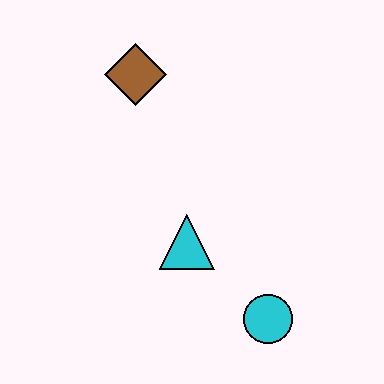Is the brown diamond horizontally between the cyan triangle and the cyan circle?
No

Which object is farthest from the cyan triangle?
The brown diamond is farthest from the cyan triangle.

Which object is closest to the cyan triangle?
The cyan circle is closest to the cyan triangle.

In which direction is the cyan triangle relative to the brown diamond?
The cyan triangle is below the brown diamond.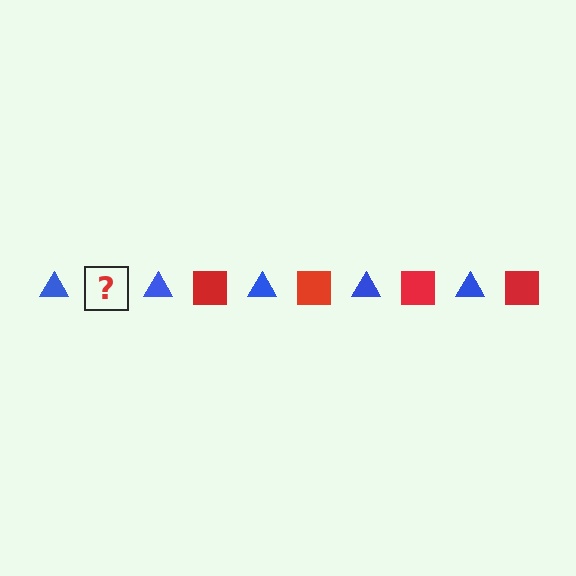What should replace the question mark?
The question mark should be replaced with a red square.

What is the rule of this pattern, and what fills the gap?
The rule is that the pattern alternates between blue triangle and red square. The gap should be filled with a red square.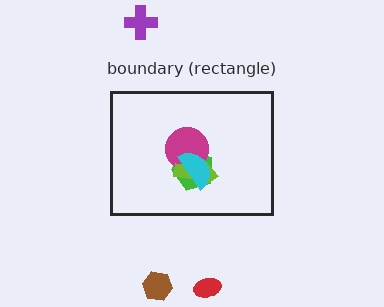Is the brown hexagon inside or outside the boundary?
Outside.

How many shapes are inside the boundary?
4 inside, 3 outside.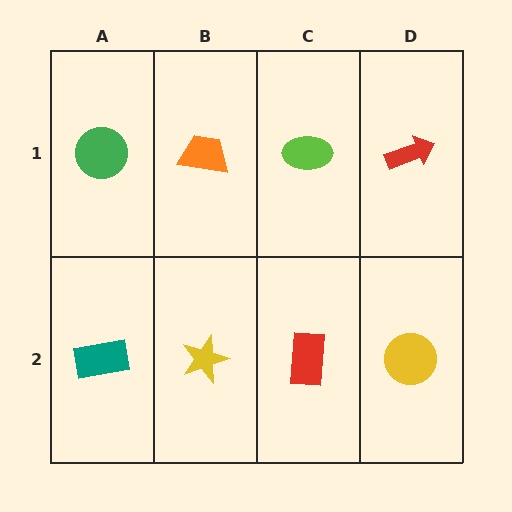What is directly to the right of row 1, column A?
An orange trapezoid.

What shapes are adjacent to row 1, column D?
A yellow circle (row 2, column D), a lime ellipse (row 1, column C).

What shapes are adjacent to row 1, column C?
A red rectangle (row 2, column C), an orange trapezoid (row 1, column B), a red arrow (row 1, column D).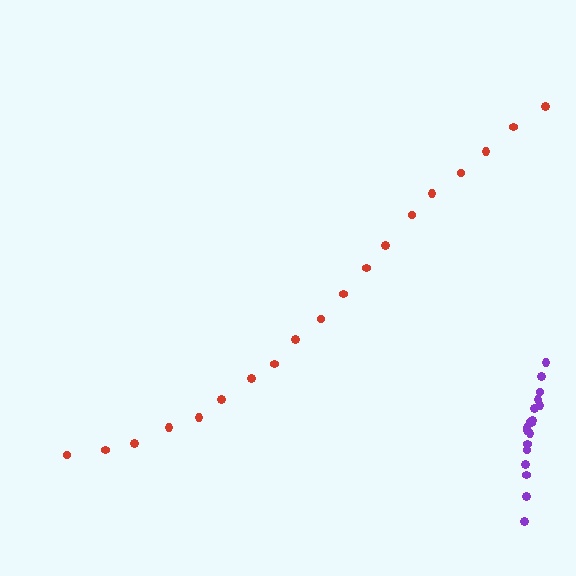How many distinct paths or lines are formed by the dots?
There are 2 distinct paths.